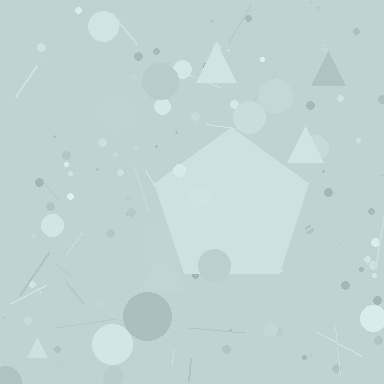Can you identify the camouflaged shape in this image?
The camouflaged shape is a pentagon.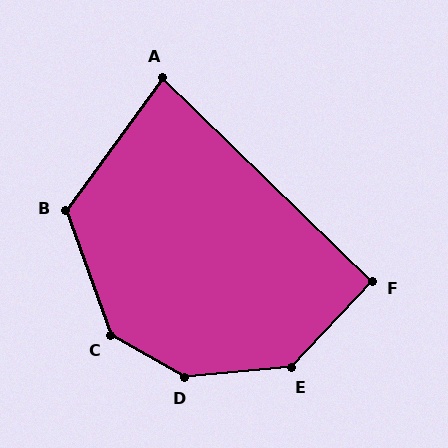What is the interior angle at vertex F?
Approximately 91 degrees (approximately right).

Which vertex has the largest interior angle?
D, at approximately 145 degrees.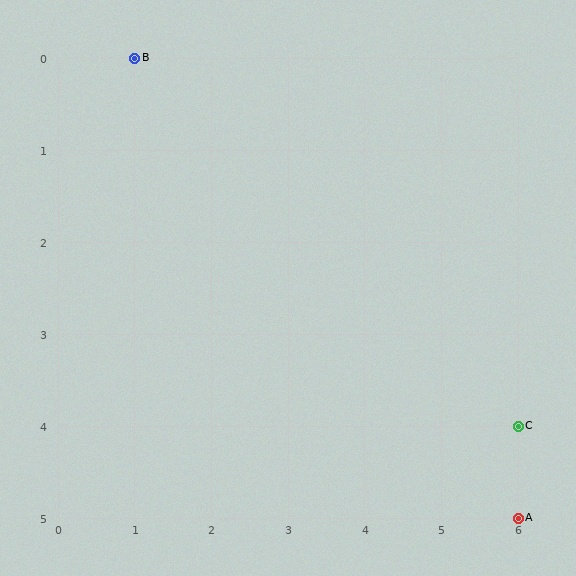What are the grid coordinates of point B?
Point B is at grid coordinates (1, 0).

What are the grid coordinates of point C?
Point C is at grid coordinates (6, 4).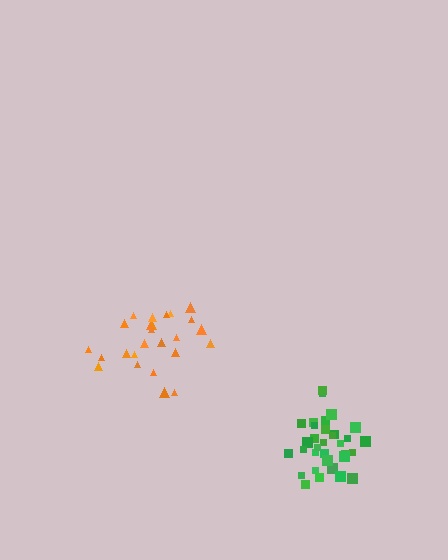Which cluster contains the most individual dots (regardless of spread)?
Green (34).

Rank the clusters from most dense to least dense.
green, orange.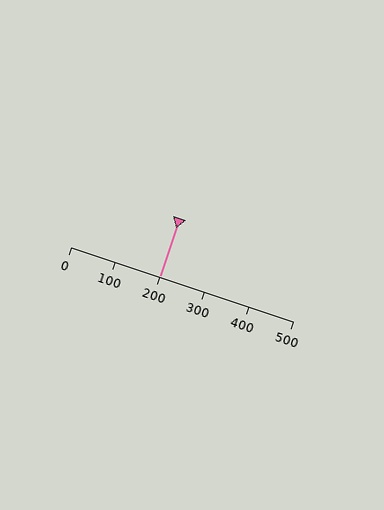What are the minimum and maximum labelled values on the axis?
The axis runs from 0 to 500.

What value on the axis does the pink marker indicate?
The marker indicates approximately 200.